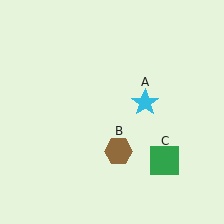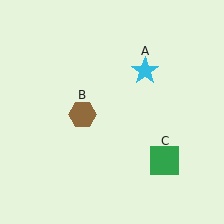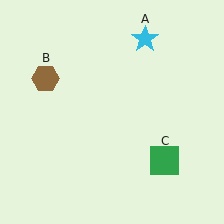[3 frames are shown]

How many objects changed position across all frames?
2 objects changed position: cyan star (object A), brown hexagon (object B).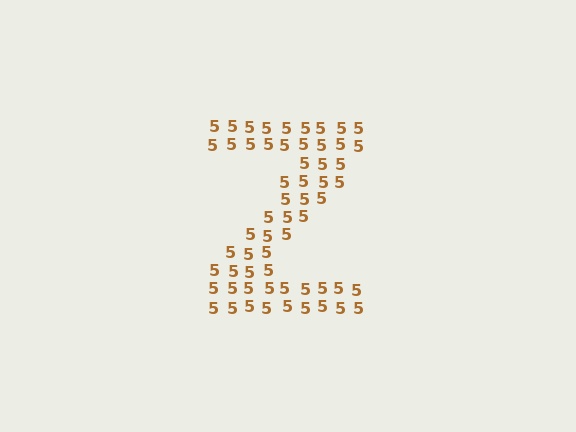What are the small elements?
The small elements are digit 5's.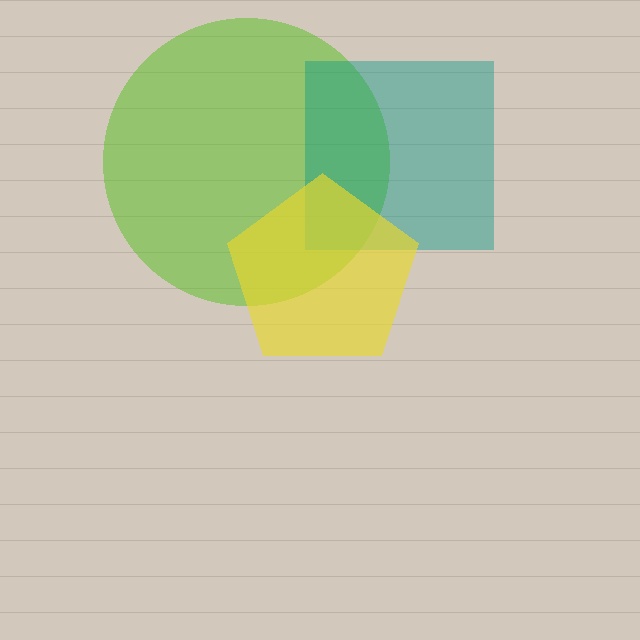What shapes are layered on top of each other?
The layered shapes are: a lime circle, a teal square, a yellow pentagon.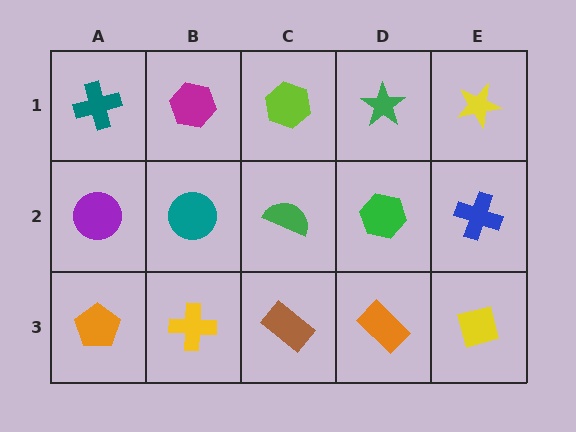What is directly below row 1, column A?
A purple circle.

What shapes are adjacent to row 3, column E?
A blue cross (row 2, column E), an orange rectangle (row 3, column D).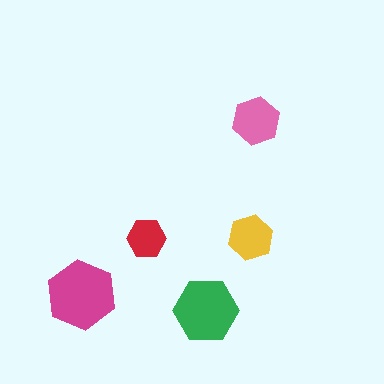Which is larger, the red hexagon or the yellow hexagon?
The yellow one.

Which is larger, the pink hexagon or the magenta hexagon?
The magenta one.